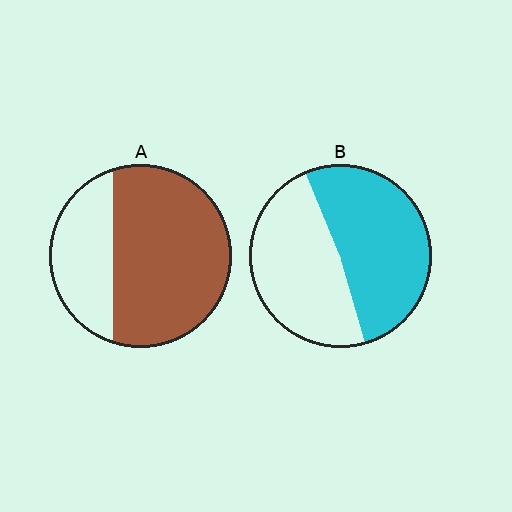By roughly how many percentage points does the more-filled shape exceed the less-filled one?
By roughly 15 percentage points (A over B).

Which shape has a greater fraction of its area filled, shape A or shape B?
Shape A.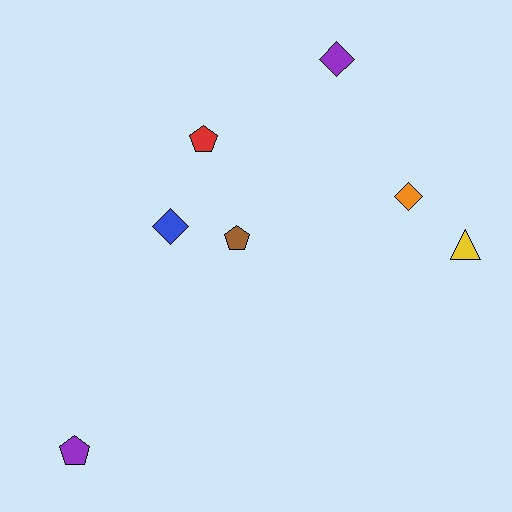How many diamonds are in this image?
There are 3 diamonds.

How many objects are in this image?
There are 7 objects.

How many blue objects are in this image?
There is 1 blue object.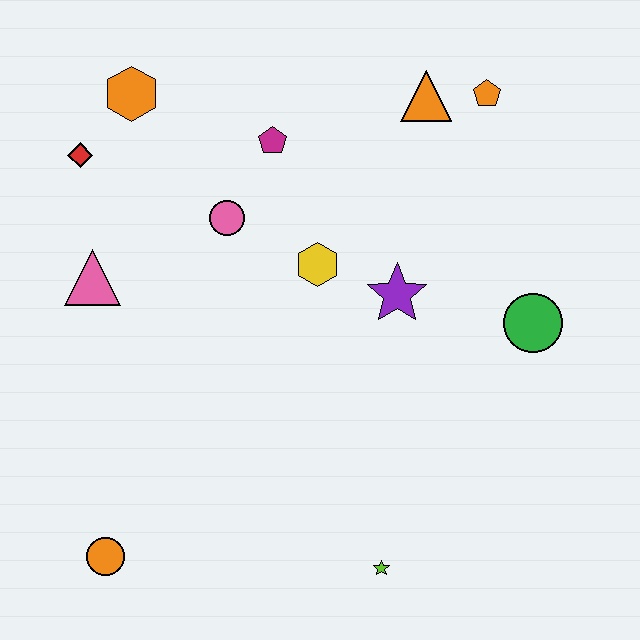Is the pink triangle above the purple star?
Yes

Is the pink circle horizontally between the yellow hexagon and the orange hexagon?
Yes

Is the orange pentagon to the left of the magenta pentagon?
No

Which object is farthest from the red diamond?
The lime star is farthest from the red diamond.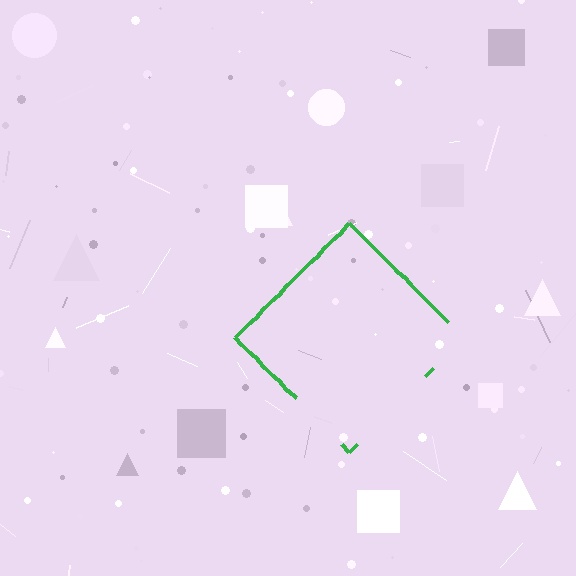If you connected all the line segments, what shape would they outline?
They would outline a diamond.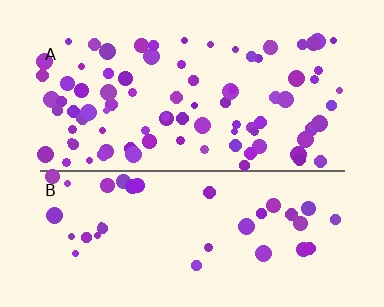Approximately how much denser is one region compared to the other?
Approximately 2.5× — region A over region B.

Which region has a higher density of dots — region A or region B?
A (the top).